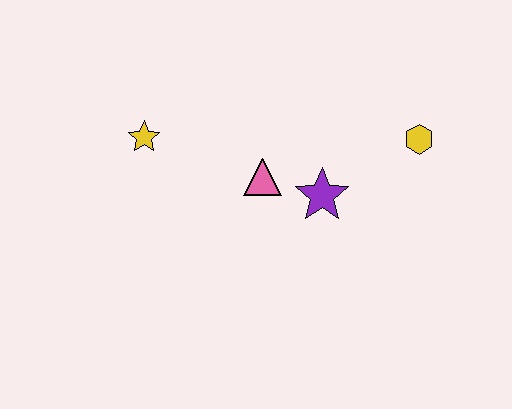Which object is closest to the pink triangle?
The purple star is closest to the pink triangle.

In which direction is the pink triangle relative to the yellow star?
The pink triangle is to the right of the yellow star.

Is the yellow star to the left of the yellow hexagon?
Yes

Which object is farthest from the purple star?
The yellow star is farthest from the purple star.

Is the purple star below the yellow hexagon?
Yes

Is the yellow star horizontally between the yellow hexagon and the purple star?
No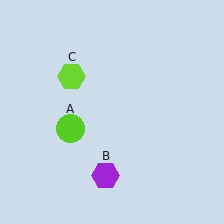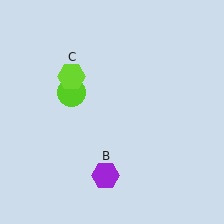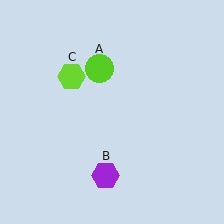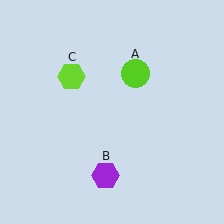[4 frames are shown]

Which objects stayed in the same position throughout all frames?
Purple hexagon (object B) and lime hexagon (object C) remained stationary.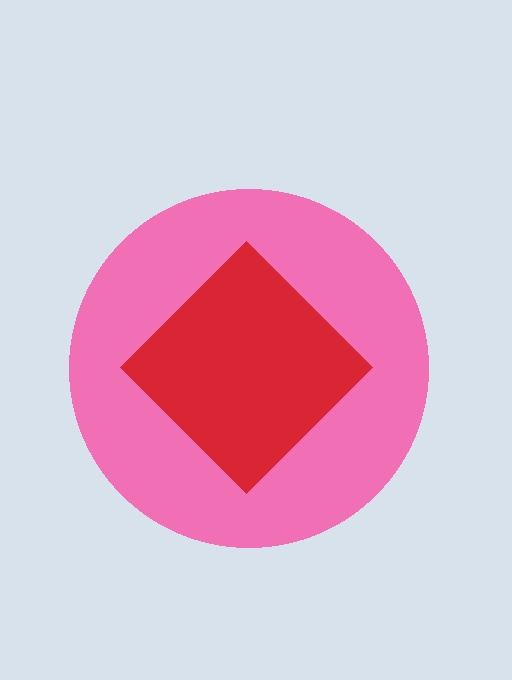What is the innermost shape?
The red diamond.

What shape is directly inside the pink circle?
The red diamond.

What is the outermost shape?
The pink circle.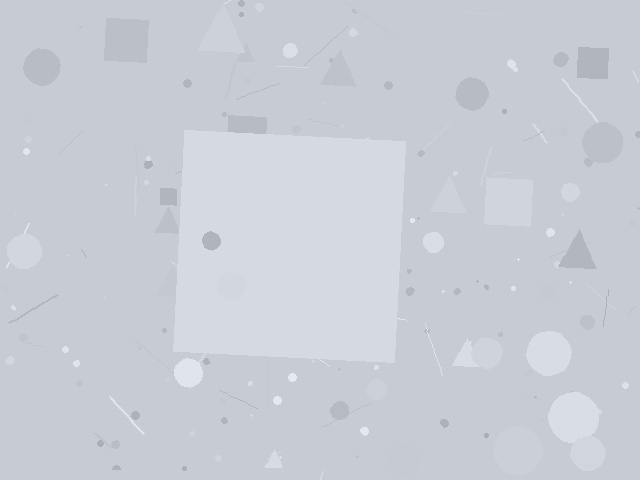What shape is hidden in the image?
A square is hidden in the image.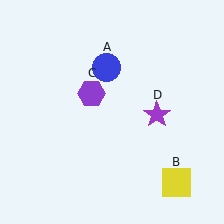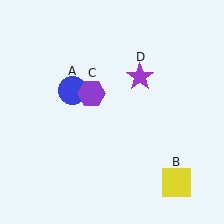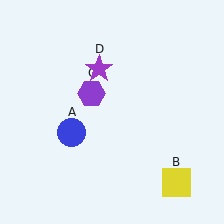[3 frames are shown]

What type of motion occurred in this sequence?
The blue circle (object A), purple star (object D) rotated counterclockwise around the center of the scene.